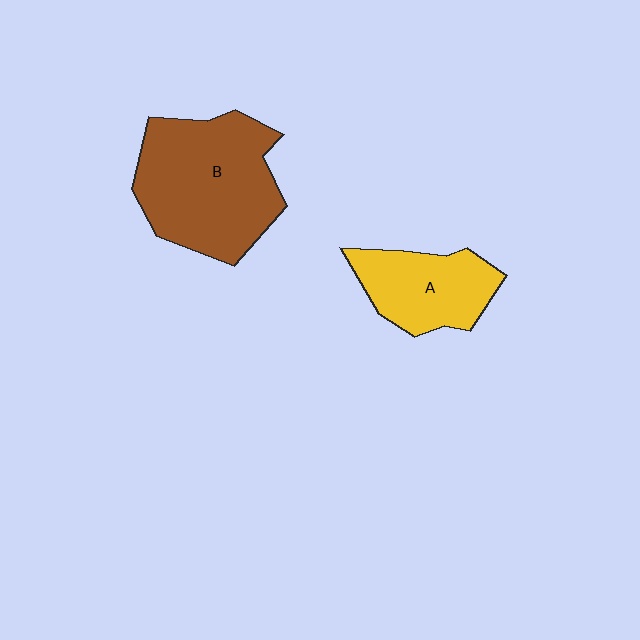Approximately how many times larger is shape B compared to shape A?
Approximately 1.8 times.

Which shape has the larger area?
Shape B (brown).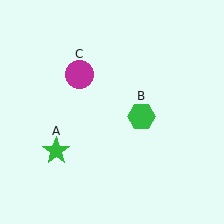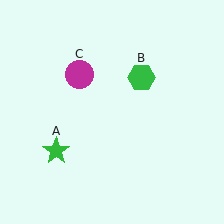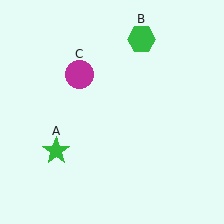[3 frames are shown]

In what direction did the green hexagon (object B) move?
The green hexagon (object B) moved up.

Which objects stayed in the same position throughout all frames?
Green star (object A) and magenta circle (object C) remained stationary.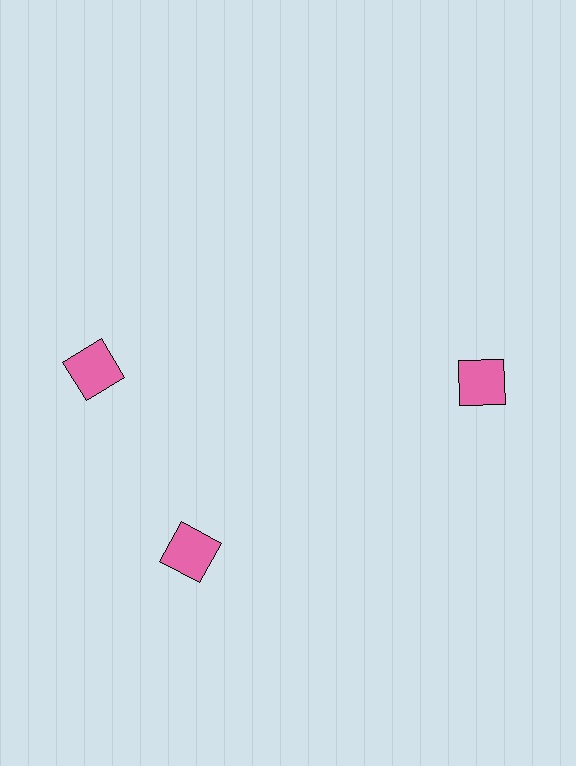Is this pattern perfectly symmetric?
No. The 3 pink squares are arranged in a ring, but one element near the 11 o'clock position is rotated out of alignment along the ring, breaking the 3-fold rotational symmetry.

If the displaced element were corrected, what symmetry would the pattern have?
It would have 3-fold rotational symmetry — the pattern would map onto itself every 120 degrees.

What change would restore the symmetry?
The symmetry would be restored by rotating it back into even spacing with its neighbors so that all 3 squares sit at equal angles and equal distance from the center.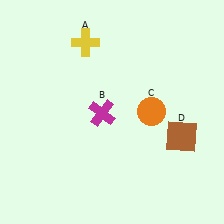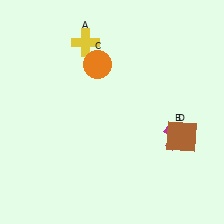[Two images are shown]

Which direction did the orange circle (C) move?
The orange circle (C) moved left.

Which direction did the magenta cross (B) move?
The magenta cross (B) moved right.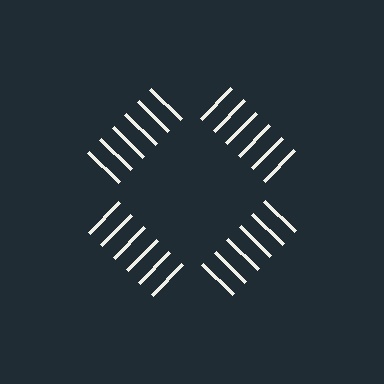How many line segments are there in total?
24 — 6 along each of the 4 edges.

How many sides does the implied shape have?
4 sides — the line-ends trace a square.